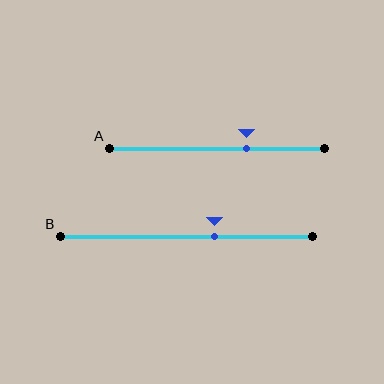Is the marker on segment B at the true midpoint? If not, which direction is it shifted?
No, the marker on segment B is shifted to the right by about 11% of the segment length.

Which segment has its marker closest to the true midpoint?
Segment B has its marker closest to the true midpoint.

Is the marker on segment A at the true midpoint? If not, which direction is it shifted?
No, the marker on segment A is shifted to the right by about 14% of the segment length.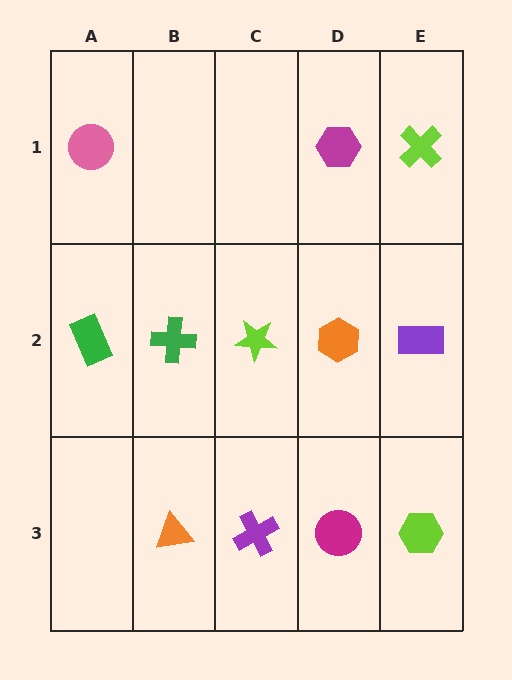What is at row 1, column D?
A magenta hexagon.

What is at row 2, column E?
A purple rectangle.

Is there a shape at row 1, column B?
No, that cell is empty.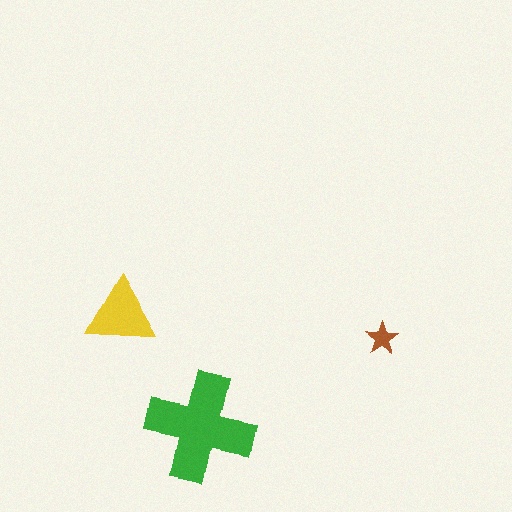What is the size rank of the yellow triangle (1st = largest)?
2nd.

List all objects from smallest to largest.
The brown star, the yellow triangle, the green cross.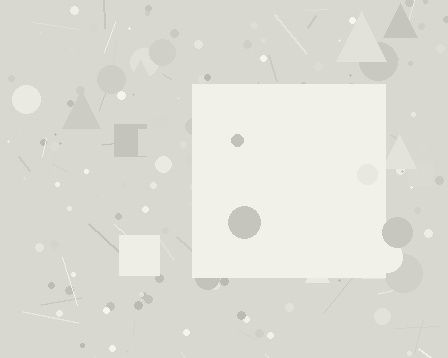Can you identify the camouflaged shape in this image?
The camouflaged shape is a square.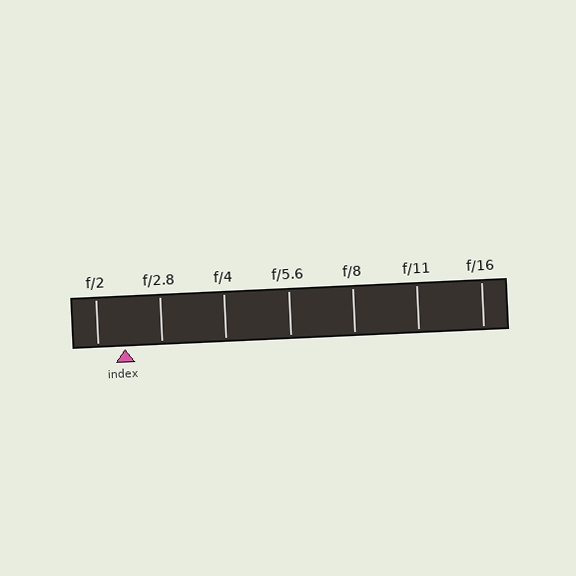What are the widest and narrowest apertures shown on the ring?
The widest aperture shown is f/2 and the narrowest is f/16.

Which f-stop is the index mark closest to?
The index mark is closest to f/2.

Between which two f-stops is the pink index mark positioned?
The index mark is between f/2 and f/2.8.